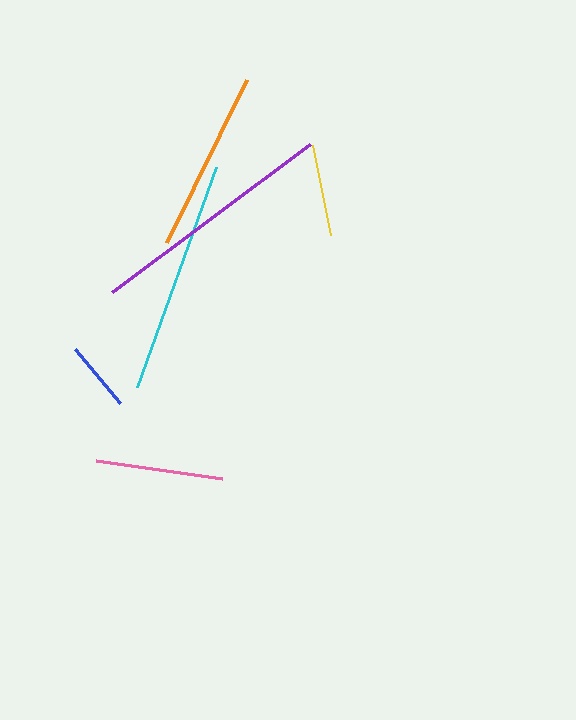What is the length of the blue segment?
The blue segment is approximately 71 pixels long.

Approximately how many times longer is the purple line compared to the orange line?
The purple line is approximately 1.4 times the length of the orange line.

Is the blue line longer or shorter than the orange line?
The orange line is longer than the blue line.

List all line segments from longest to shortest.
From longest to shortest: purple, cyan, orange, pink, yellow, blue.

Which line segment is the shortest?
The blue line is the shortest at approximately 71 pixels.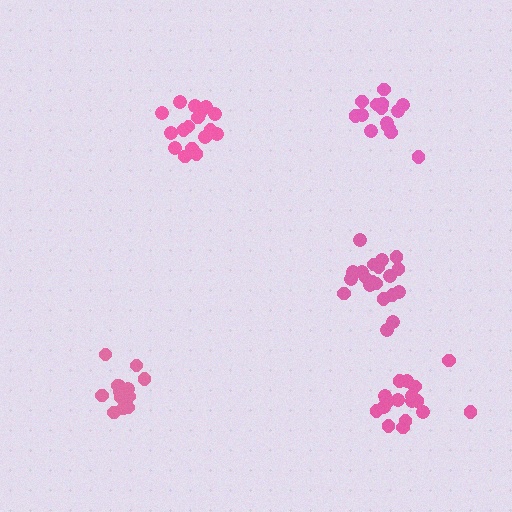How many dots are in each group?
Group 1: 20 dots, Group 2: 15 dots, Group 3: 18 dots, Group 4: 16 dots, Group 5: 18 dots (87 total).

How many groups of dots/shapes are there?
There are 5 groups.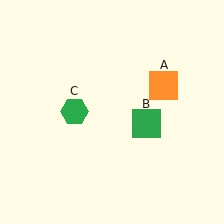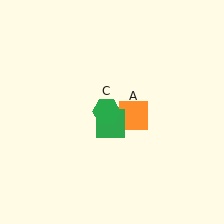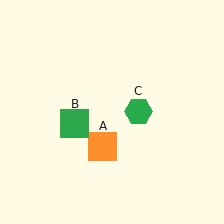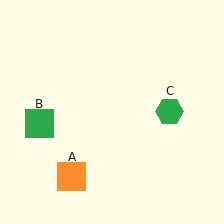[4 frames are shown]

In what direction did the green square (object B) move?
The green square (object B) moved left.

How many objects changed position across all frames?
3 objects changed position: orange square (object A), green square (object B), green hexagon (object C).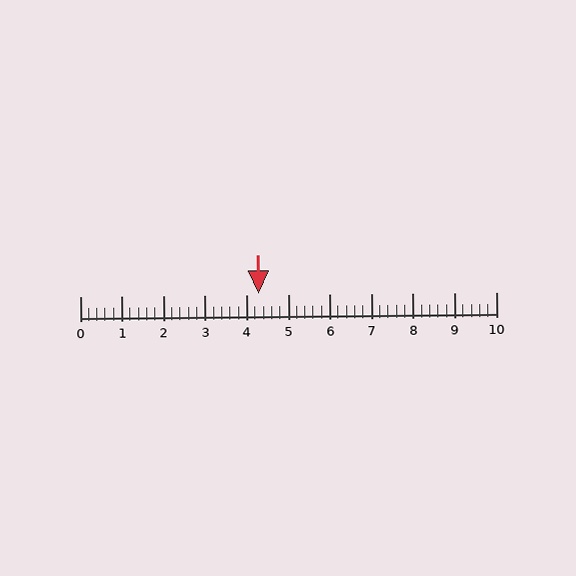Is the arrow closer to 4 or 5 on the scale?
The arrow is closer to 4.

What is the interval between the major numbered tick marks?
The major tick marks are spaced 1 units apart.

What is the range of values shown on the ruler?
The ruler shows values from 0 to 10.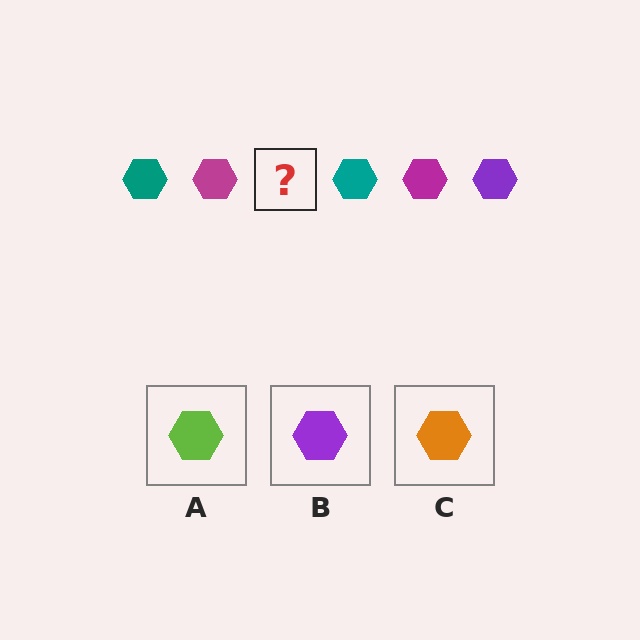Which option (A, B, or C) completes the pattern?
B.